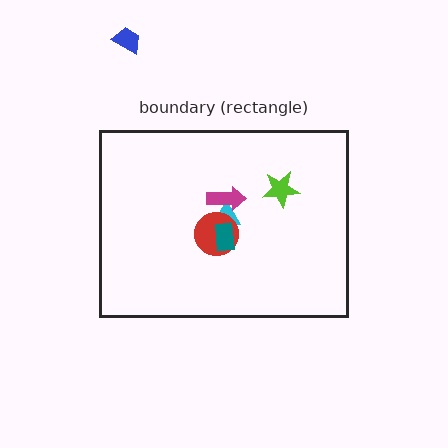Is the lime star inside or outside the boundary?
Inside.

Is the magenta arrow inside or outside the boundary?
Inside.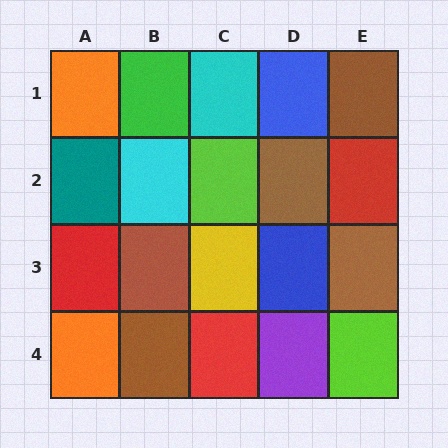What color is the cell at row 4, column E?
Lime.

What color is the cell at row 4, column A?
Orange.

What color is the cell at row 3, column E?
Brown.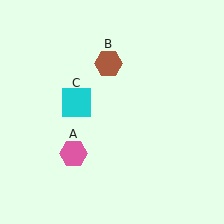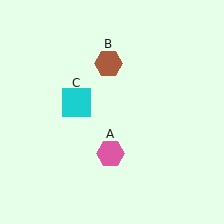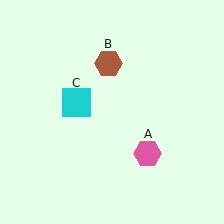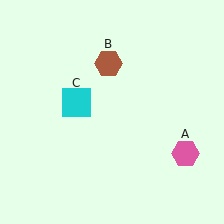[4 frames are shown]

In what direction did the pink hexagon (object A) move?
The pink hexagon (object A) moved right.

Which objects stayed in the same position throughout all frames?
Brown hexagon (object B) and cyan square (object C) remained stationary.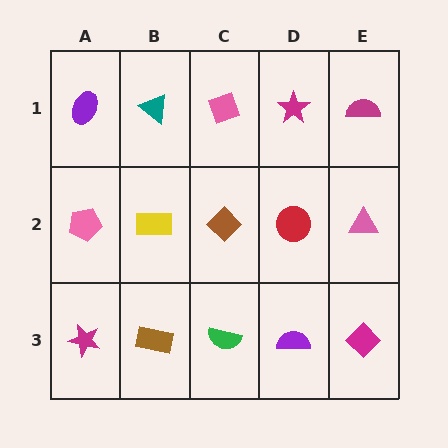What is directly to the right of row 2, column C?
A red circle.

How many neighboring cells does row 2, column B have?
4.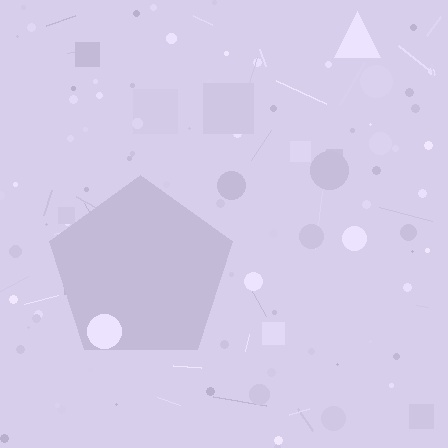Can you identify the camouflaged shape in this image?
The camouflaged shape is a pentagon.